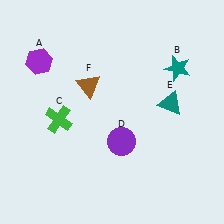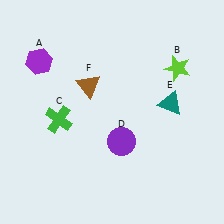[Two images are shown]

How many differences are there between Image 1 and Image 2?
There is 1 difference between the two images.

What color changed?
The star (B) changed from teal in Image 1 to lime in Image 2.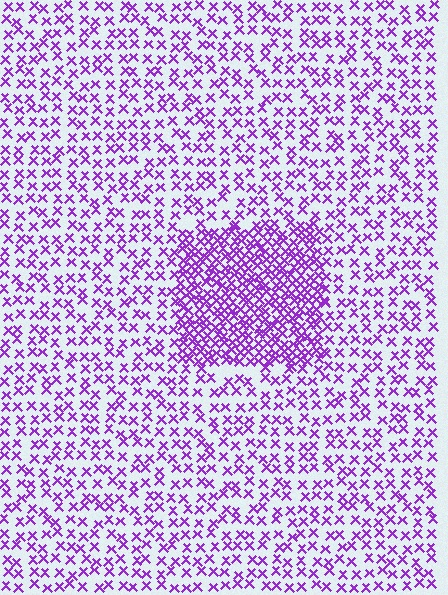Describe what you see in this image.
The image contains small purple elements arranged at two different densities. A rectangle-shaped region is visible where the elements are more densely packed than the surrounding area.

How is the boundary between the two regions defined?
The boundary is defined by a change in element density (approximately 2.3x ratio). All elements are the same color, size, and shape.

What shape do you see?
I see a rectangle.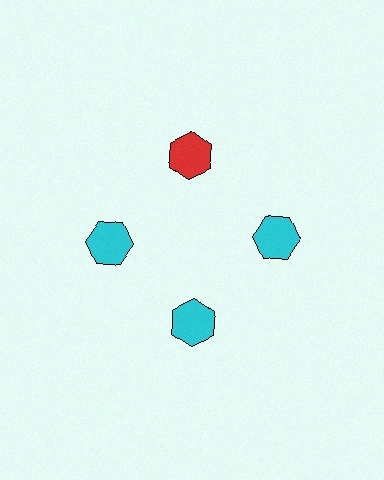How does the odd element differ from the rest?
It has a different color: red instead of cyan.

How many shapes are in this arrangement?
There are 4 shapes arranged in a ring pattern.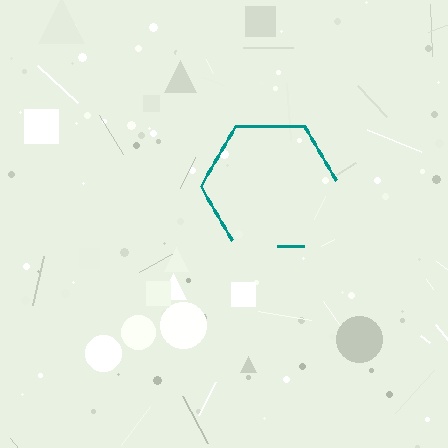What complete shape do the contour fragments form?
The contour fragments form a hexagon.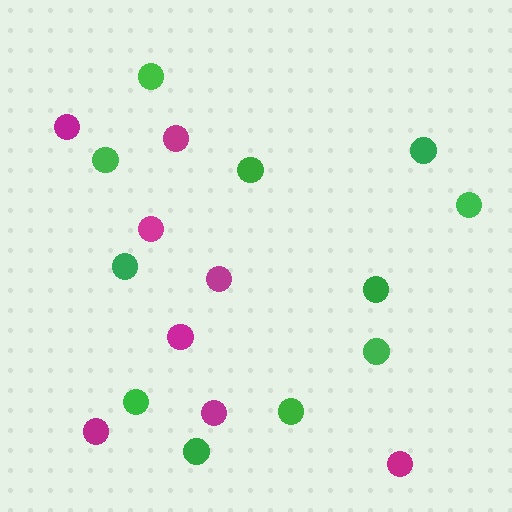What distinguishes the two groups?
There are 2 groups: one group of magenta circles (8) and one group of green circles (11).